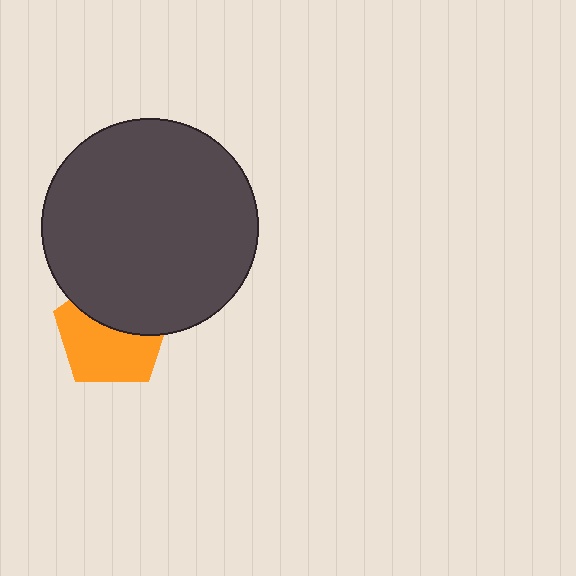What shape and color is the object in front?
The object in front is a dark gray circle.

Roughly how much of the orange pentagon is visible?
About half of it is visible (roughly 57%).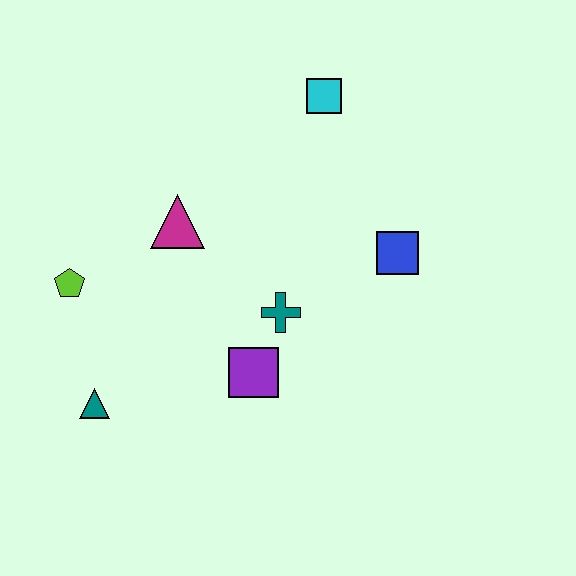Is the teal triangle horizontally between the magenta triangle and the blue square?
No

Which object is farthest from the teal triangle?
The cyan square is farthest from the teal triangle.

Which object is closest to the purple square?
The teal cross is closest to the purple square.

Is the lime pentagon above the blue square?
No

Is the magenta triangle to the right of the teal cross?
No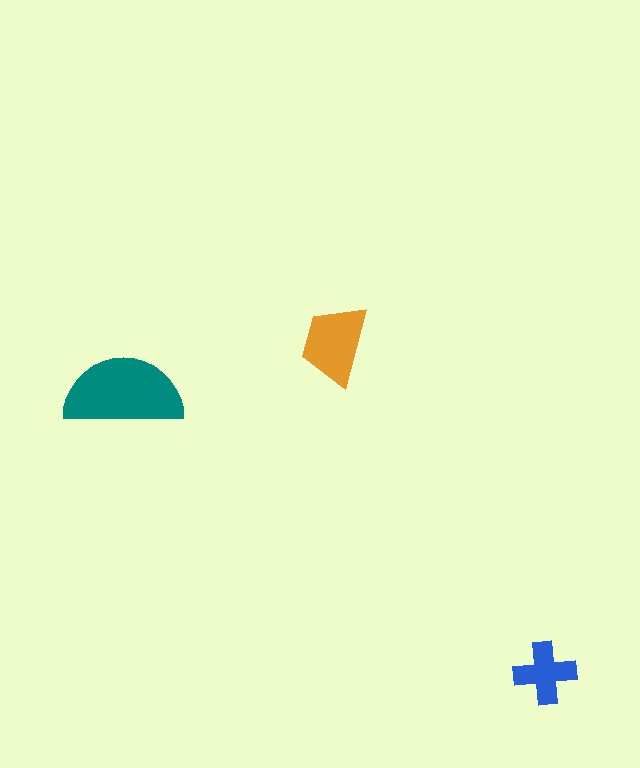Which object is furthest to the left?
The teal semicircle is leftmost.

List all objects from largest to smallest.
The teal semicircle, the orange trapezoid, the blue cross.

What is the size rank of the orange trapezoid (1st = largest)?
2nd.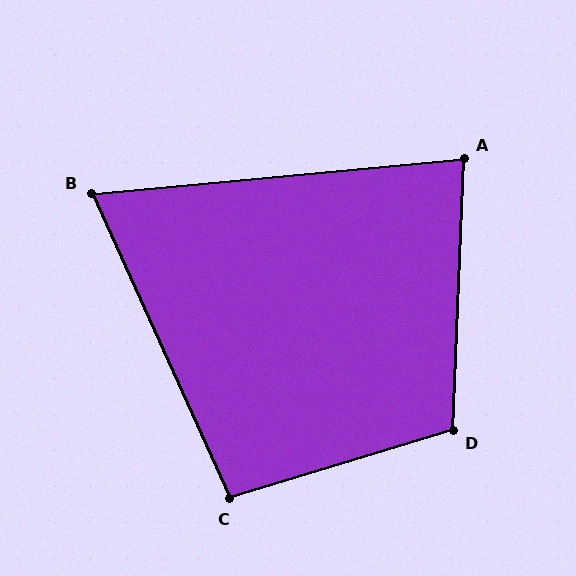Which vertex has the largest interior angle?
D, at approximately 109 degrees.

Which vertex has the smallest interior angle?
B, at approximately 71 degrees.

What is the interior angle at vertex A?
Approximately 83 degrees (acute).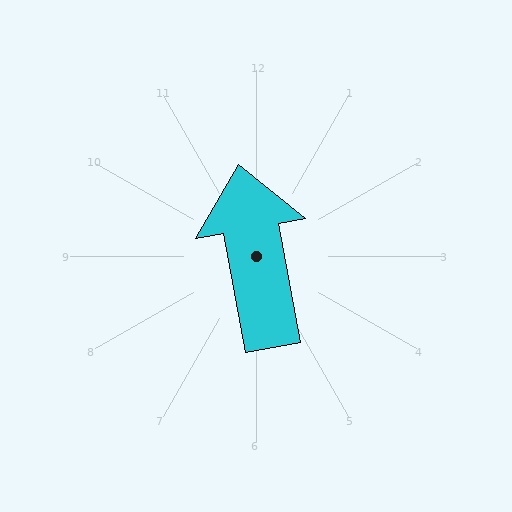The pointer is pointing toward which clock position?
Roughly 12 o'clock.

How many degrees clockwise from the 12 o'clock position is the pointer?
Approximately 349 degrees.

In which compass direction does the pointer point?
North.